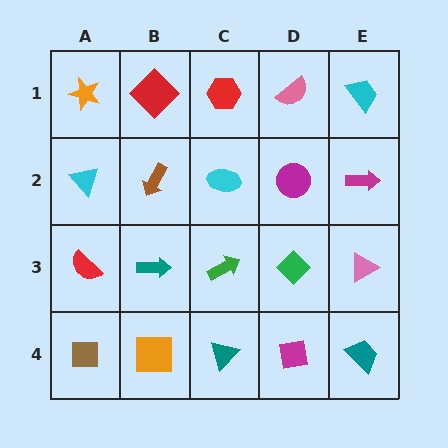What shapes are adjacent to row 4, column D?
A green diamond (row 3, column D), a teal triangle (row 4, column C), a teal trapezoid (row 4, column E).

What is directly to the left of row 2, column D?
A cyan ellipse.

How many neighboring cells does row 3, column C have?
4.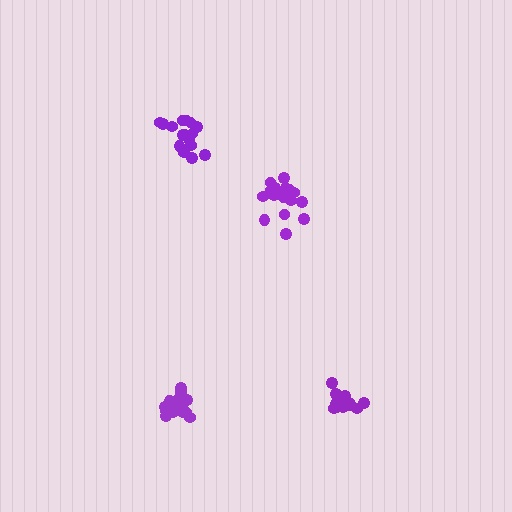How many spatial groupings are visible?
There are 4 spatial groupings.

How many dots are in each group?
Group 1: 17 dots, Group 2: 18 dots, Group 3: 12 dots, Group 4: 17 dots (64 total).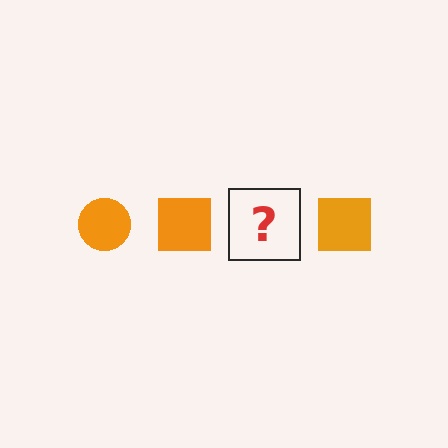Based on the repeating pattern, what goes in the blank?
The blank should be an orange circle.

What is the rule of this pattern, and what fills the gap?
The rule is that the pattern cycles through circle, square shapes in orange. The gap should be filled with an orange circle.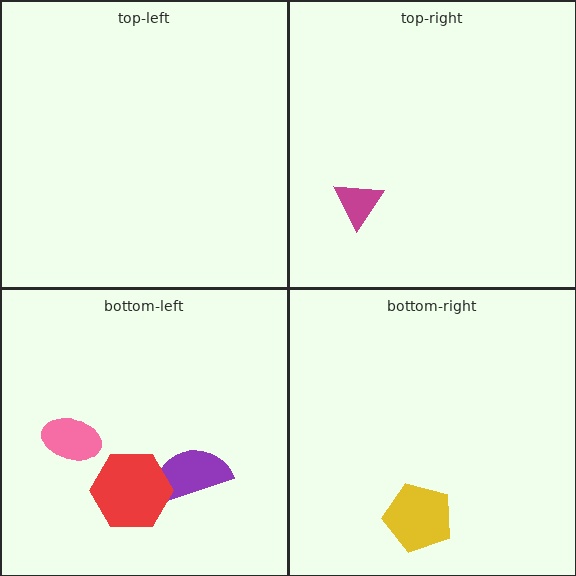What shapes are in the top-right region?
The magenta triangle.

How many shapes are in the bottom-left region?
3.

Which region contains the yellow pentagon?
The bottom-right region.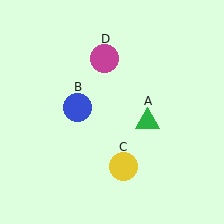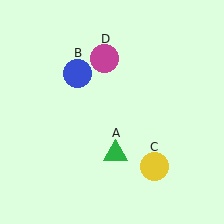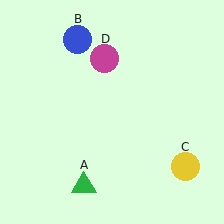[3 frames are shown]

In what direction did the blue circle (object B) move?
The blue circle (object B) moved up.